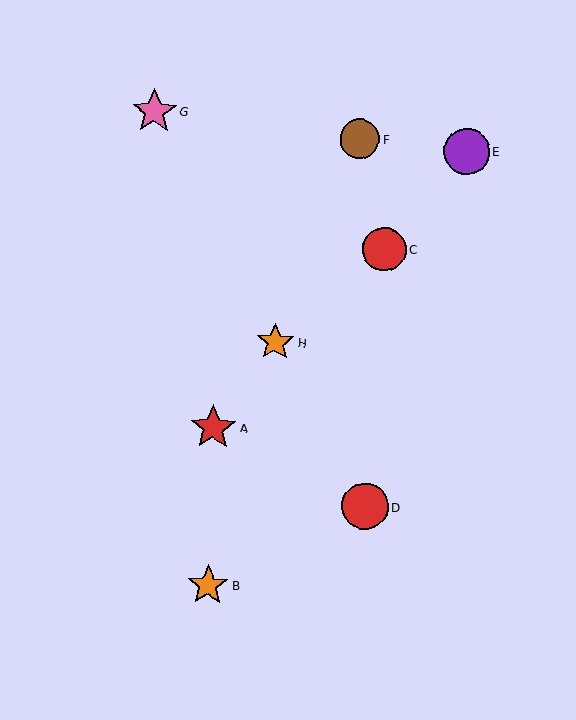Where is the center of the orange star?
The center of the orange star is at (276, 342).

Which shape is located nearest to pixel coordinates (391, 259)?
The red circle (labeled C) at (385, 249) is nearest to that location.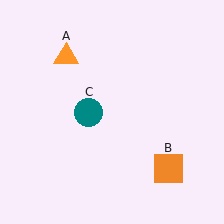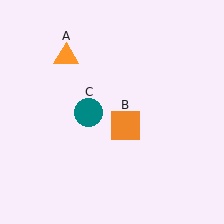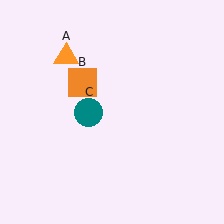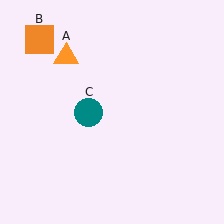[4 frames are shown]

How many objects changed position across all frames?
1 object changed position: orange square (object B).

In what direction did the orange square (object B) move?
The orange square (object B) moved up and to the left.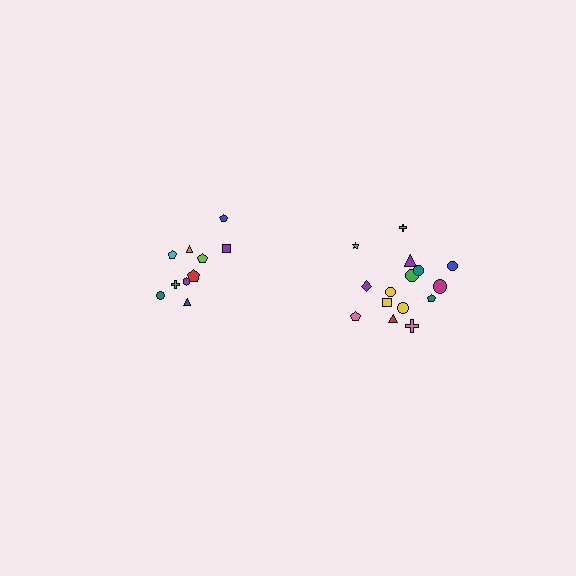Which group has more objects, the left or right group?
The right group.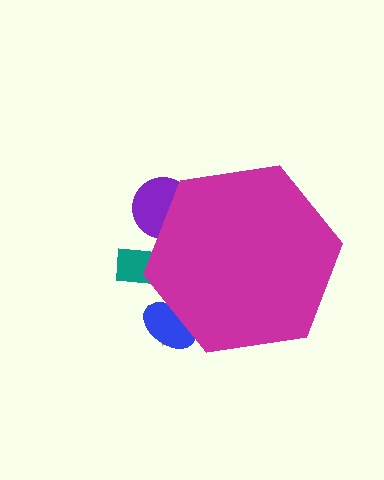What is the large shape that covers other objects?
A magenta hexagon.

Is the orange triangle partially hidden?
Yes, the orange triangle is partially hidden behind the magenta hexagon.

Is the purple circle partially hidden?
Yes, the purple circle is partially hidden behind the magenta hexagon.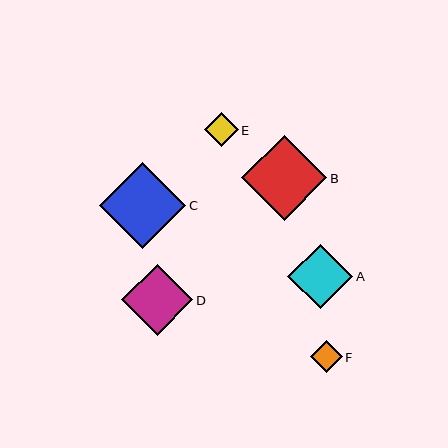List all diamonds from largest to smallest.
From largest to smallest: C, B, D, A, E, F.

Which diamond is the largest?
Diamond C is the largest with a size of approximately 86 pixels.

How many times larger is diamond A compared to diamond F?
Diamond A is approximately 2.1 times the size of diamond F.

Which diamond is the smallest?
Diamond F is the smallest with a size of approximately 31 pixels.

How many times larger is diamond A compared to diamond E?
Diamond A is approximately 1.9 times the size of diamond E.